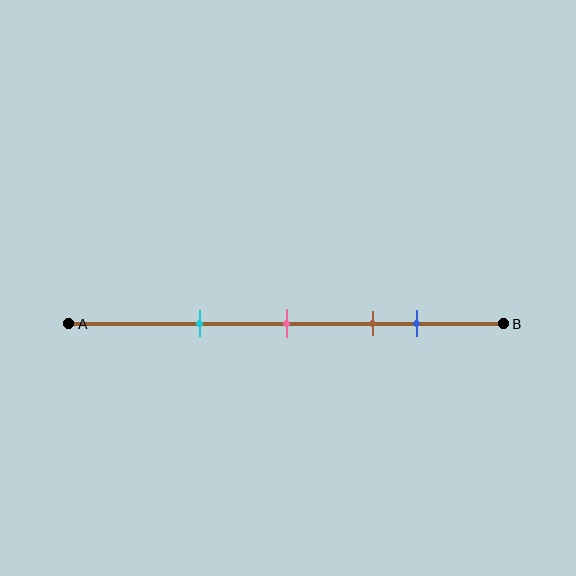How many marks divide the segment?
There are 4 marks dividing the segment.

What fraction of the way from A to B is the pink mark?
The pink mark is approximately 50% (0.5) of the way from A to B.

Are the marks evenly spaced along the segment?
No, the marks are not evenly spaced.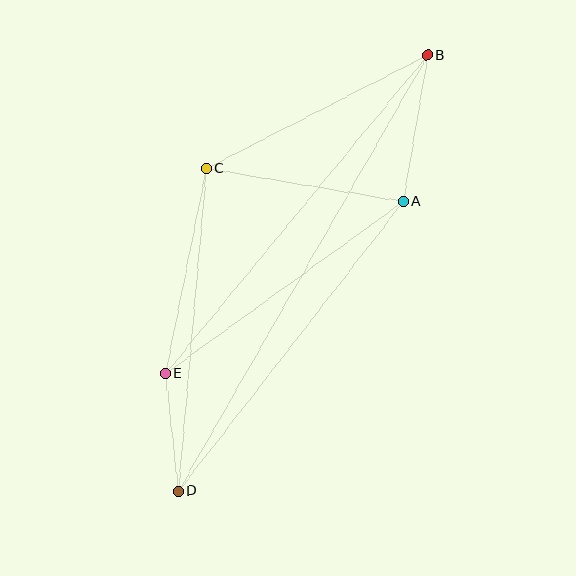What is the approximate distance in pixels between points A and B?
The distance between A and B is approximately 148 pixels.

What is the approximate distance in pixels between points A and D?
The distance between A and D is approximately 367 pixels.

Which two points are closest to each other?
Points D and E are closest to each other.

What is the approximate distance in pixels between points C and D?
The distance between C and D is approximately 324 pixels.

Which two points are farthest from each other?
Points B and D are farthest from each other.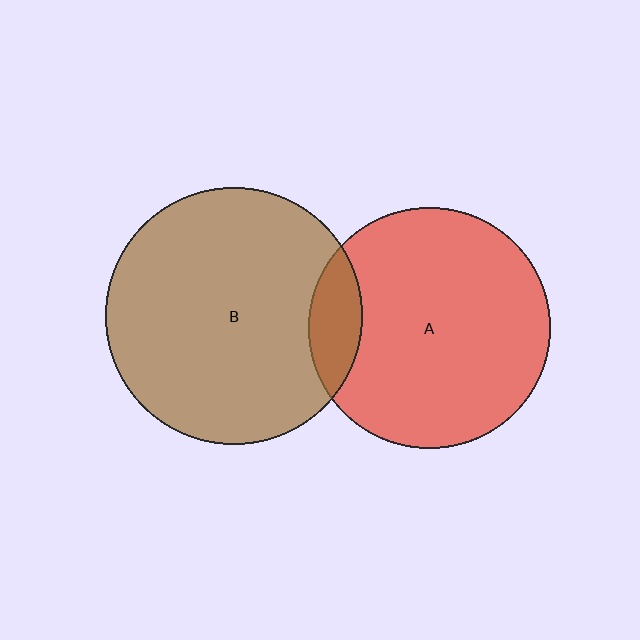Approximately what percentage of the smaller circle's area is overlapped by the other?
Approximately 10%.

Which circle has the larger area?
Circle B (brown).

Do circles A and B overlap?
Yes.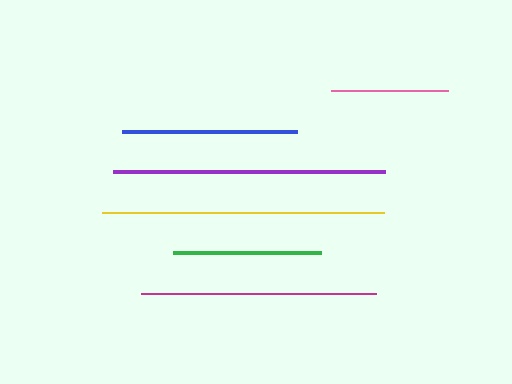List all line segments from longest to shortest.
From longest to shortest: yellow, purple, magenta, blue, green, pink.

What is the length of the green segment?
The green segment is approximately 148 pixels long.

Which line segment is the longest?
The yellow line is the longest at approximately 282 pixels.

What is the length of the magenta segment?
The magenta segment is approximately 235 pixels long.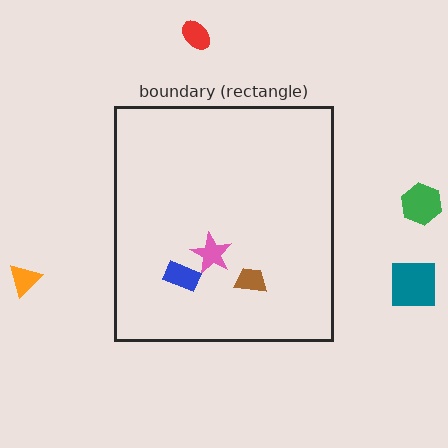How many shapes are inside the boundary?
3 inside, 4 outside.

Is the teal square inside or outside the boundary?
Outside.